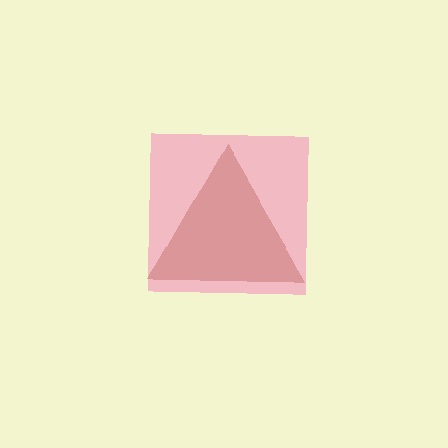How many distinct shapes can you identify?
There are 2 distinct shapes: a brown triangle, a pink square.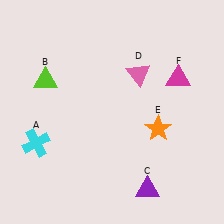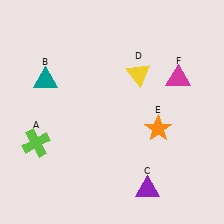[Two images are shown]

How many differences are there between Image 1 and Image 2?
There are 3 differences between the two images.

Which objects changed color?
A changed from cyan to lime. B changed from lime to teal. D changed from pink to yellow.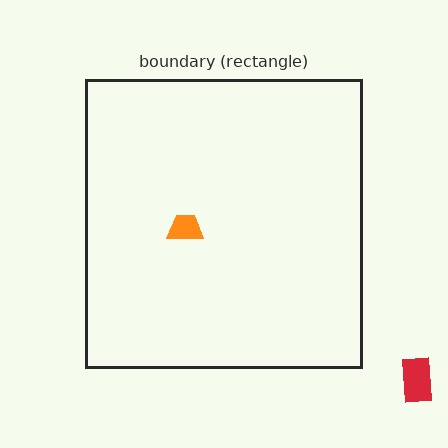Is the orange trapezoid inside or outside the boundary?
Inside.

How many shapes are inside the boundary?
1 inside, 1 outside.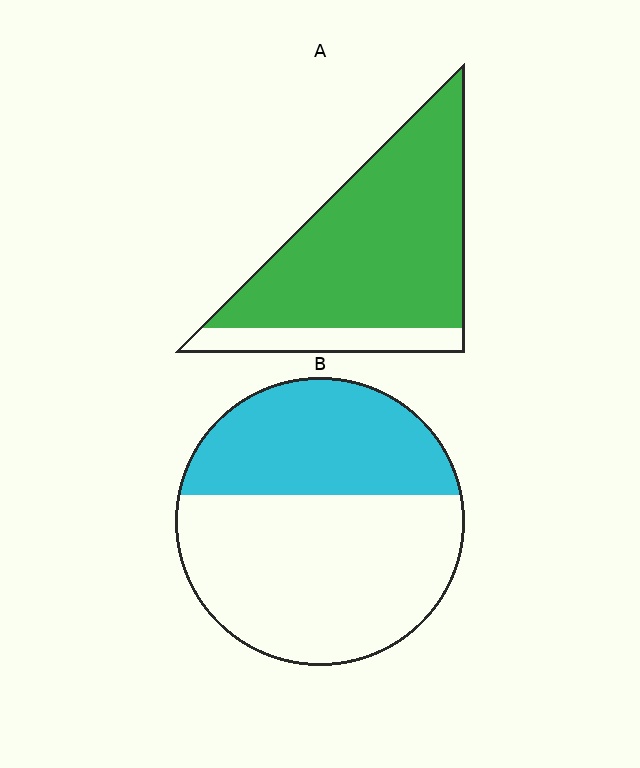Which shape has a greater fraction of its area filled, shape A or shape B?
Shape A.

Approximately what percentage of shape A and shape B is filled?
A is approximately 85% and B is approximately 40%.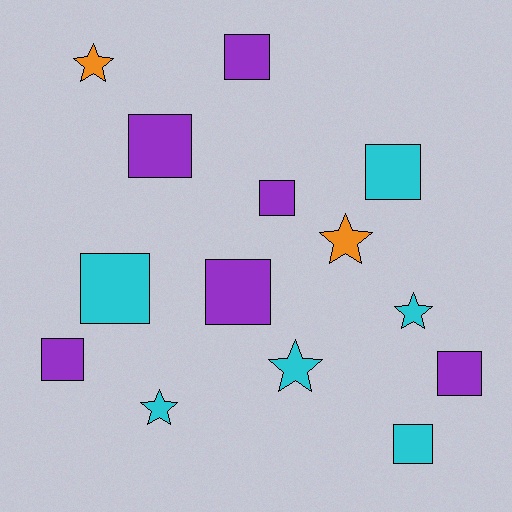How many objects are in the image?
There are 14 objects.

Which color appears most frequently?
Cyan, with 6 objects.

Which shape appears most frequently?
Square, with 9 objects.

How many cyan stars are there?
There are 3 cyan stars.